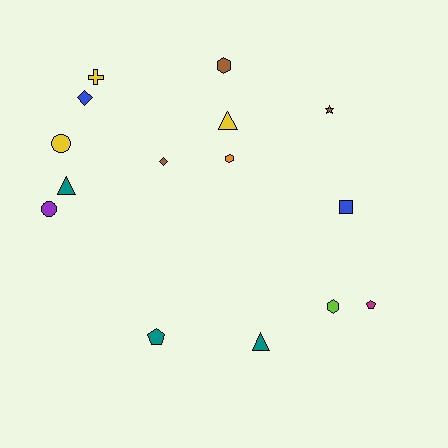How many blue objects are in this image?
There are 2 blue objects.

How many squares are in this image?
There is 1 square.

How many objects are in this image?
There are 15 objects.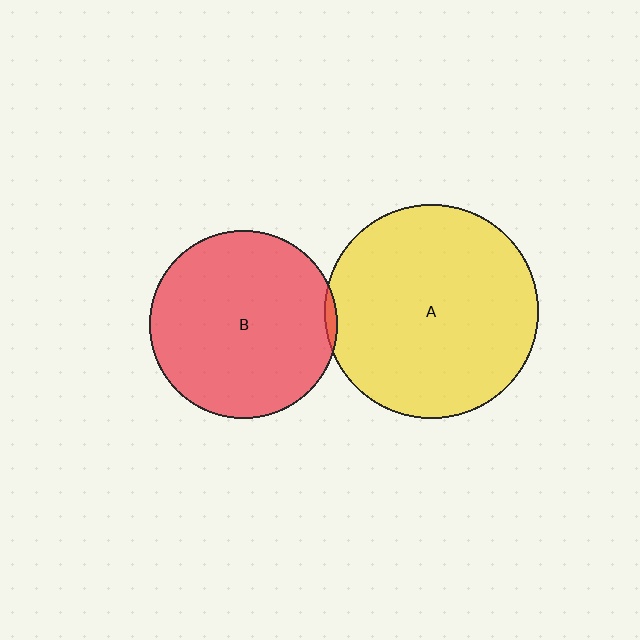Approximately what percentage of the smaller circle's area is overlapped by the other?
Approximately 5%.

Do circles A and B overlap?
Yes.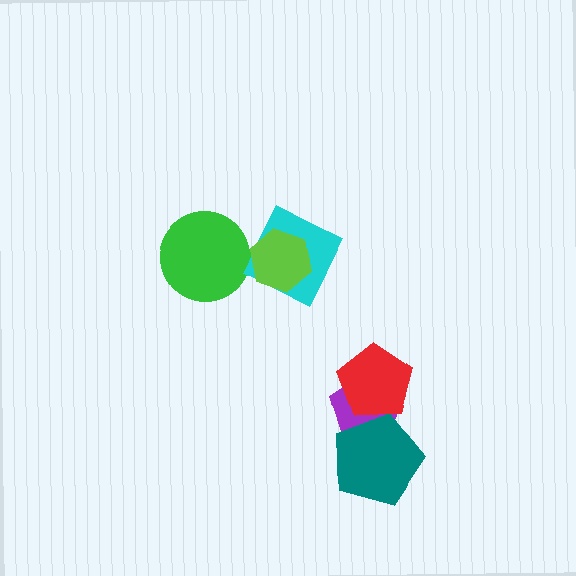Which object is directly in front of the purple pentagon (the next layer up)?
The teal pentagon is directly in front of the purple pentagon.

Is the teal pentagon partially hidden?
Yes, it is partially covered by another shape.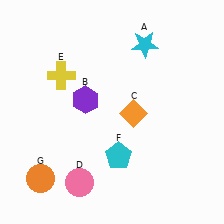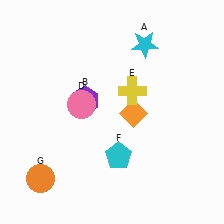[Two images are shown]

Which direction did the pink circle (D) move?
The pink circle (D) moved up.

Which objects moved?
The objects that moved are: the pink circle (D), the yellow cross (E).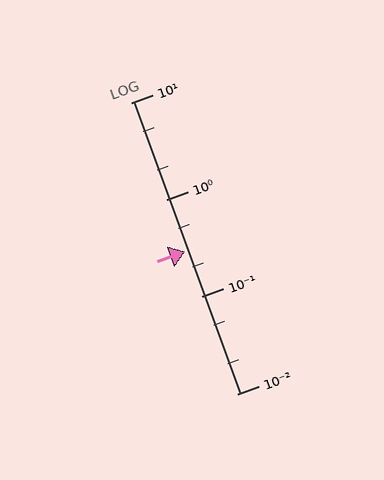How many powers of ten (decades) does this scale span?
The scale spans 3 decades, from 0.01 to 10.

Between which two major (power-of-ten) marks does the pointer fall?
The pointer is between 0.1 and 1.